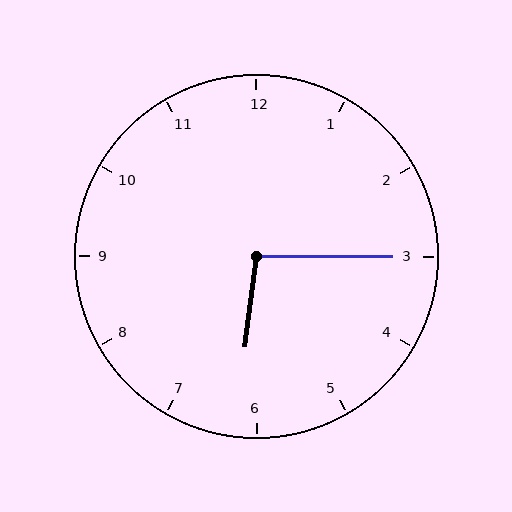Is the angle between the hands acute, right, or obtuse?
It is obtuse.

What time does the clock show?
6:15.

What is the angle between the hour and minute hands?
Approximately 98 degrees.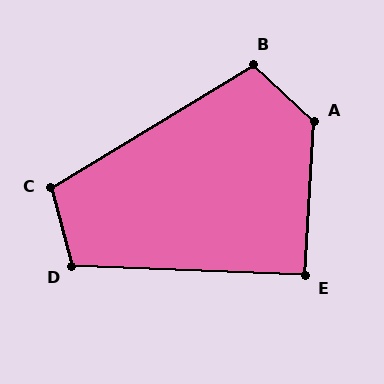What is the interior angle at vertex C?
Approximately 106 degrees (obtuse).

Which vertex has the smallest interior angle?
E, at approximately 91 degrees.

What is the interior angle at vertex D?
Approximately 107 degrees (obtuse).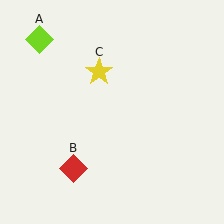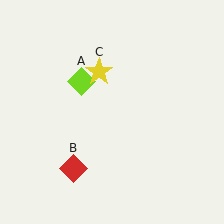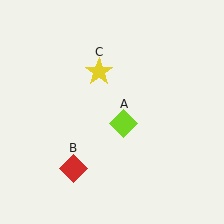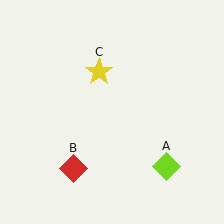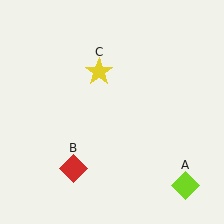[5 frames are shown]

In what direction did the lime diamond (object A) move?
The lime diamond (object A) moved down and to the right.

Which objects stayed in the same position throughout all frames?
Red diamond (object B) and yellow star (object C) remained stationary.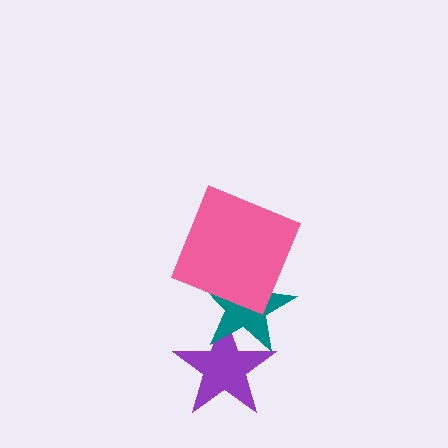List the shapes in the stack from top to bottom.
From top to bottom: the pink square, the teal star, the purple star.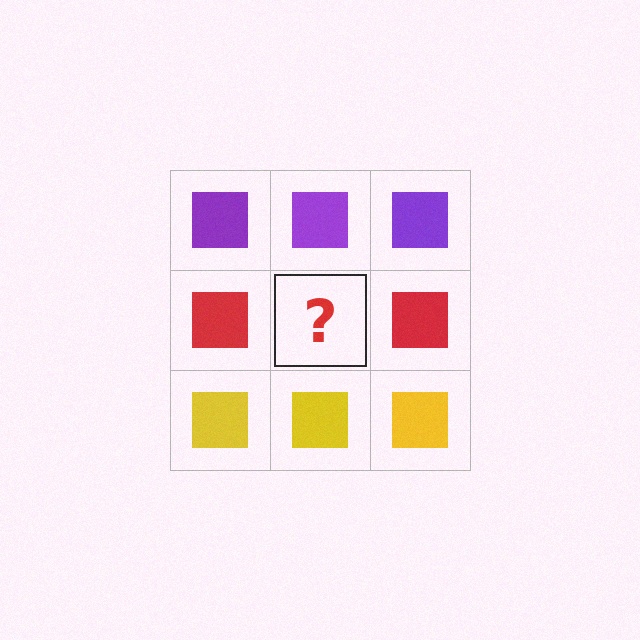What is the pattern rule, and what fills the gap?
The rule is that each row has a consistent color. The gap should be filled with a red square.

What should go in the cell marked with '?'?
The missing cell should contain a red square.